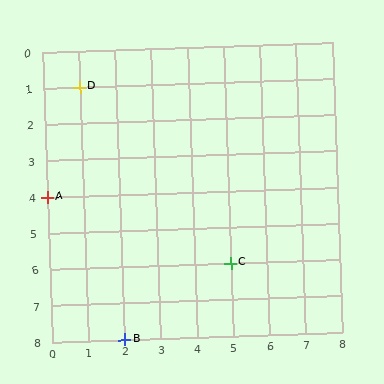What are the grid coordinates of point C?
Point C is at grid coordinates (5, 6).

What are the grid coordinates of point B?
Point B is at grid coordinates (2, 8).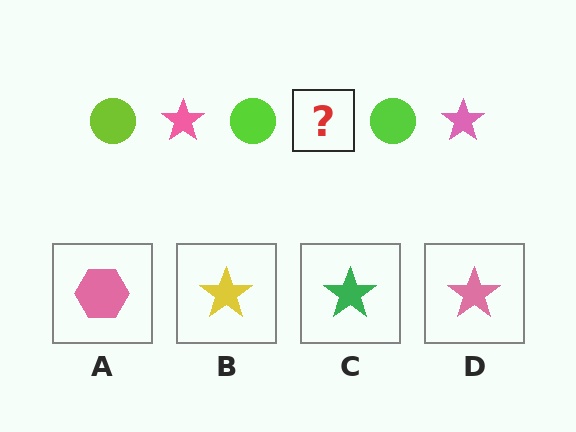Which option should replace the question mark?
Option D.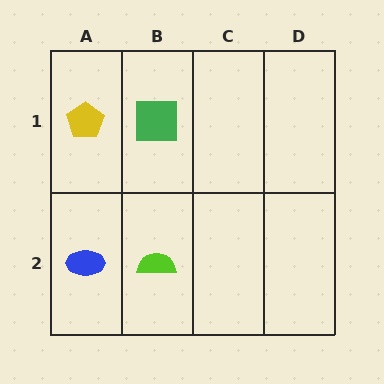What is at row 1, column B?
A green square.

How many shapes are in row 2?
2 shapes.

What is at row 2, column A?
A blue ellipse.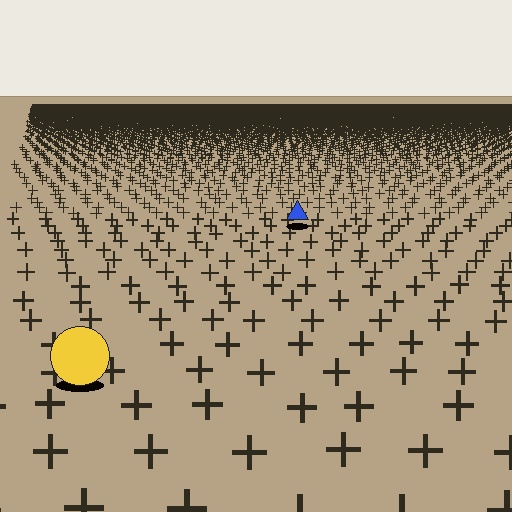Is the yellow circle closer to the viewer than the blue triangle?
Yes. The yellow circle is closer — you can tell from the texture gradient: the ground texture is coarser near it.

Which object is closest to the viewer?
The yellow circle is closest. The texture marks near it are larger and more spread out.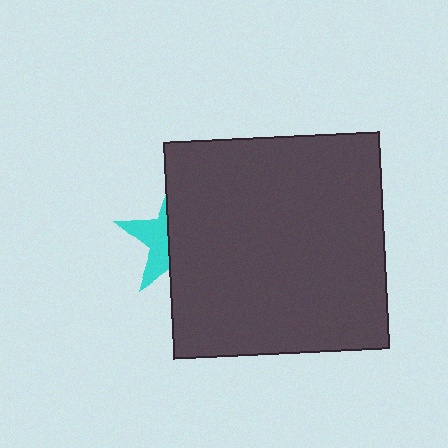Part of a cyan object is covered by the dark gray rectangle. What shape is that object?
It is a star.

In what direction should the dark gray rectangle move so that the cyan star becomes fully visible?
The dark gray rectangle should move right. That is the shortest direction to clear the overlap and leave the cyan star fully visible.